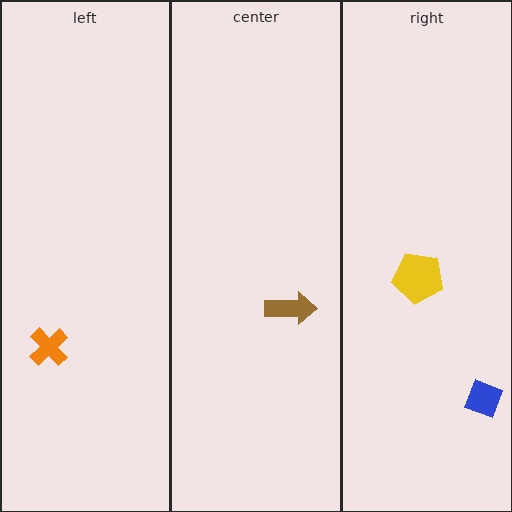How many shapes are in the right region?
2.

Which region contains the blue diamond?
The right region.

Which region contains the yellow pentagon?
The right region.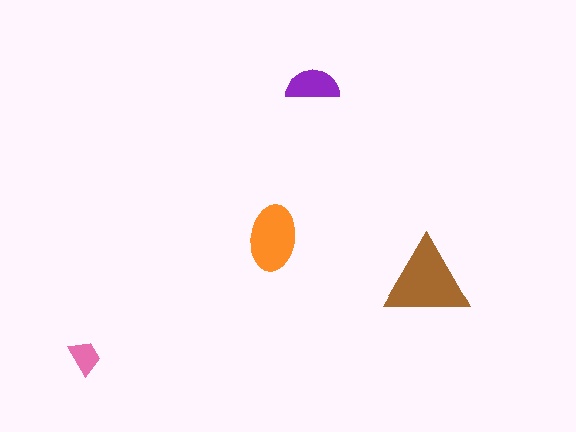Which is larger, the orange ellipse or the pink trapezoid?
The orange ellipse.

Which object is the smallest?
The pink trapezoid.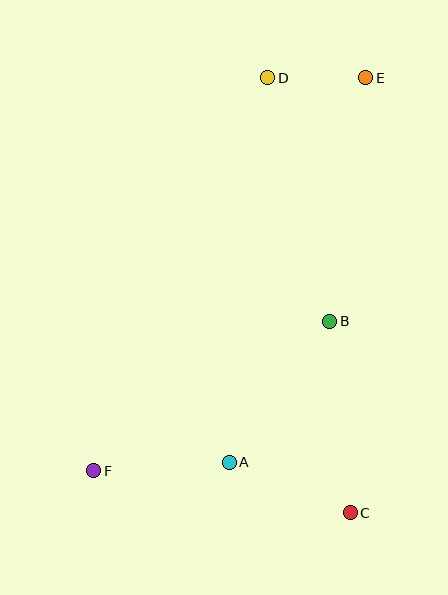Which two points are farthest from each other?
Points E and F are farthest from each other.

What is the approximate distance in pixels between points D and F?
The distance between D and F is approximately 430 pixels.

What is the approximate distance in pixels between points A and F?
The distance between A and F is approximately 136 pixels.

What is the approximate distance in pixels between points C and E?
The distance between C and E is approximately 435 pixels.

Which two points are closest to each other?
Points D and E are closest to each other.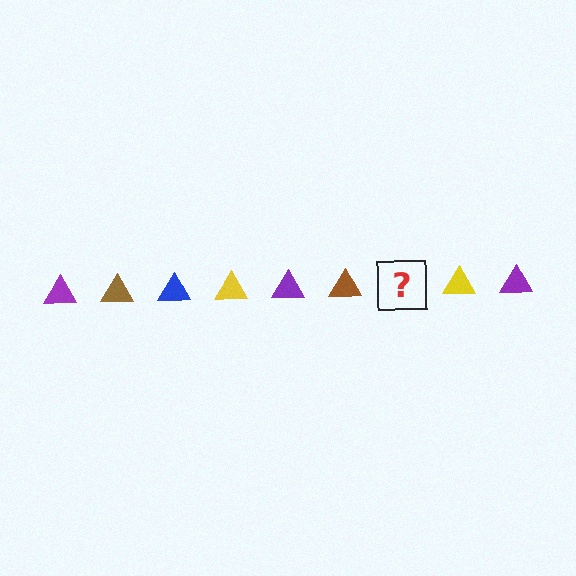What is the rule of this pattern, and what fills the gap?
The rule is that the pattern cycles through purple, brown, blue, yellow triangles. The gap should be filled with a blue triangle.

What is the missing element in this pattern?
The missing element is a blue triangle.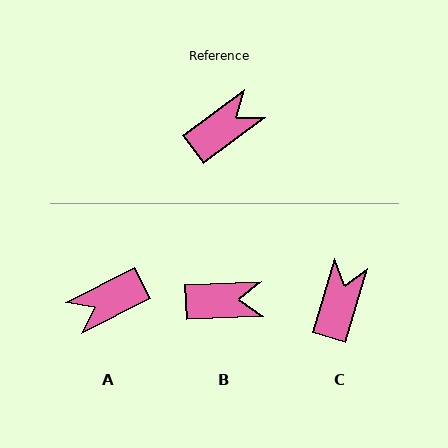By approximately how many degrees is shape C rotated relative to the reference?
Approximately 37 degrees counter-clockwise.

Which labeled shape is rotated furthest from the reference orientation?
A, about 170 degrees away.